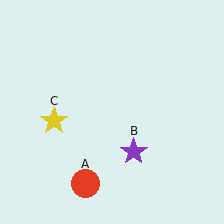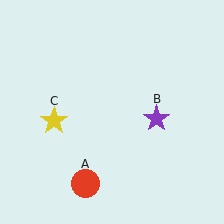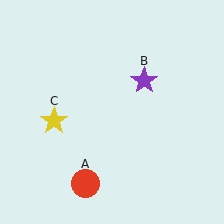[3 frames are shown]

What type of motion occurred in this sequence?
The purple star (object B) rotated counterclockwise around the center of the scene.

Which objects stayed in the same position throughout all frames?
Red circle (object A) and yellow star (object C) remained stationary.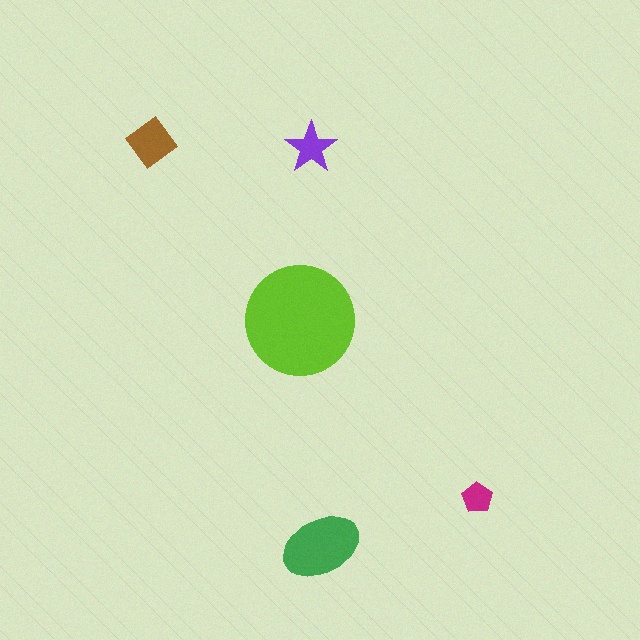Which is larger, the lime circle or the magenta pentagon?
The lime circle.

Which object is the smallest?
The magenta pentagon.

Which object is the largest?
The lime circle.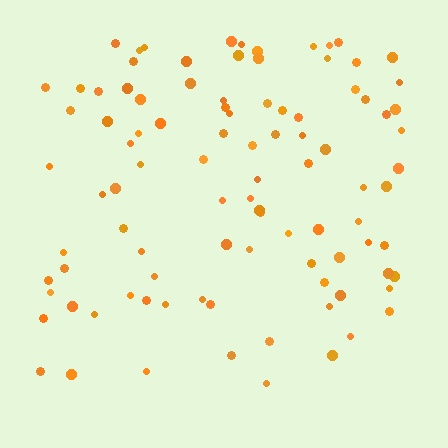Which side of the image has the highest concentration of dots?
The top.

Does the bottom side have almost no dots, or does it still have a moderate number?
Still a moderate number, just noticeably fewer than the top.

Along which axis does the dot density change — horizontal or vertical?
Vertical.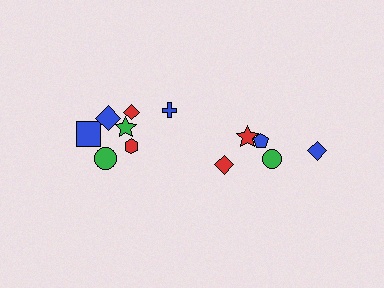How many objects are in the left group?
There are 7 objects.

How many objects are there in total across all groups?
There are 12 objects.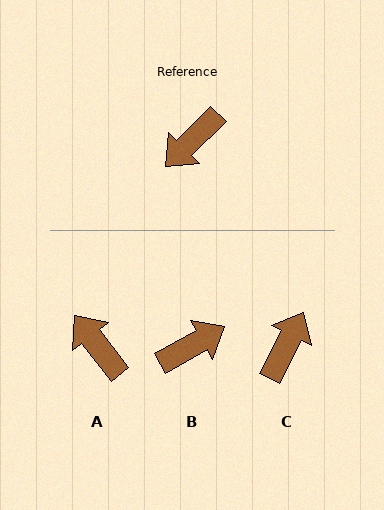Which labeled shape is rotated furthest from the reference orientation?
B, about 165 degrees away.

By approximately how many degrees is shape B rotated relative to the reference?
Approximately 165 degrees counter-clockwise.